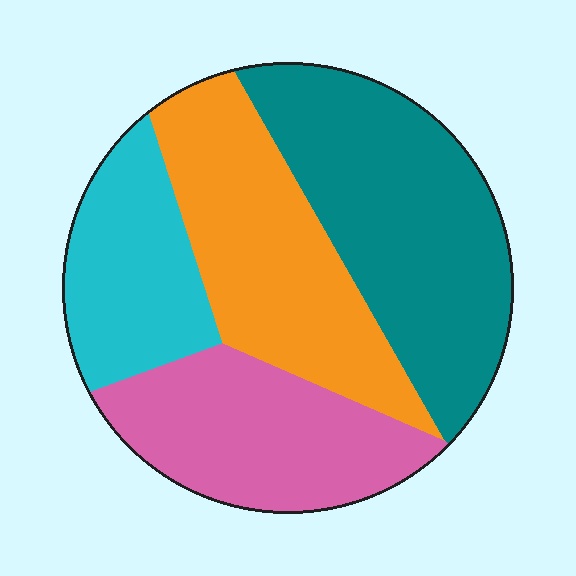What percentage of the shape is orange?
Orange takes up about one quarter (1/4) of the shape.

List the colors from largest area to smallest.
From largest to smallest: teal, orange, pink, cyan.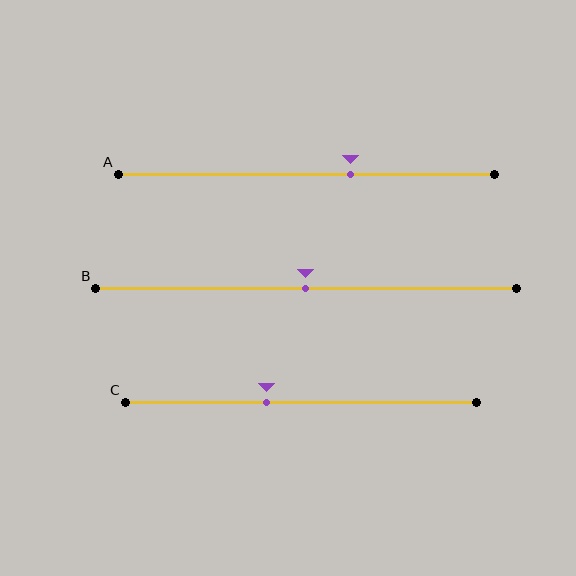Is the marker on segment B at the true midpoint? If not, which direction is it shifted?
Yes, the marker on segment B is at the true midpoint.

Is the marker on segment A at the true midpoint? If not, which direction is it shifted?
No, the marker on segment A is shifted to the right by about 12% of the segment length.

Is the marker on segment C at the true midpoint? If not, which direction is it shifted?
No, the marker on segment C is shifted to the left by about 10% of the segment length.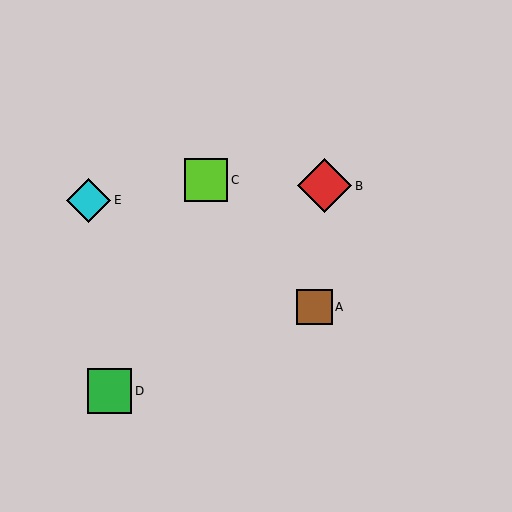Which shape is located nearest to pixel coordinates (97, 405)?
The green square (labeled D) at (110, 391) is nearest to that location.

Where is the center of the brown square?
The center of the brown square is at (315, 307).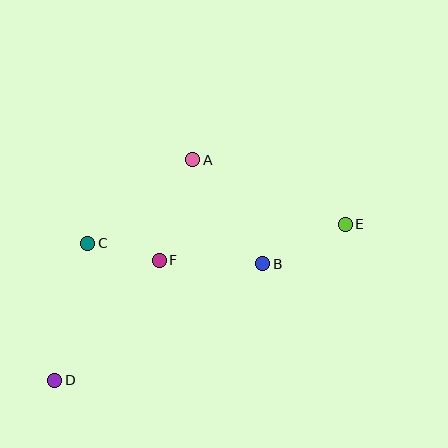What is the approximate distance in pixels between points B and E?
The distance between B and E is approximately 92 pixels.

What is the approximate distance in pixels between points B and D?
The distance between B and D is approximately 238 pixels.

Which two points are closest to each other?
Points C and F are closest to each other.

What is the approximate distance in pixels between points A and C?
The distance between A and C is approximately 134 pixels.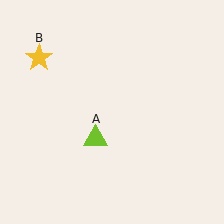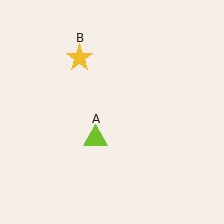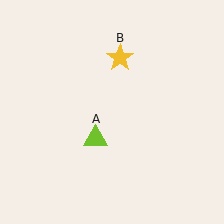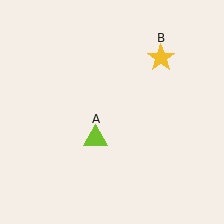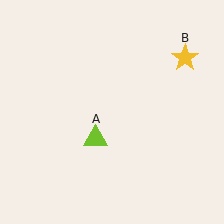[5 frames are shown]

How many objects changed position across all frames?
1 object changed position: yellow star (object B).